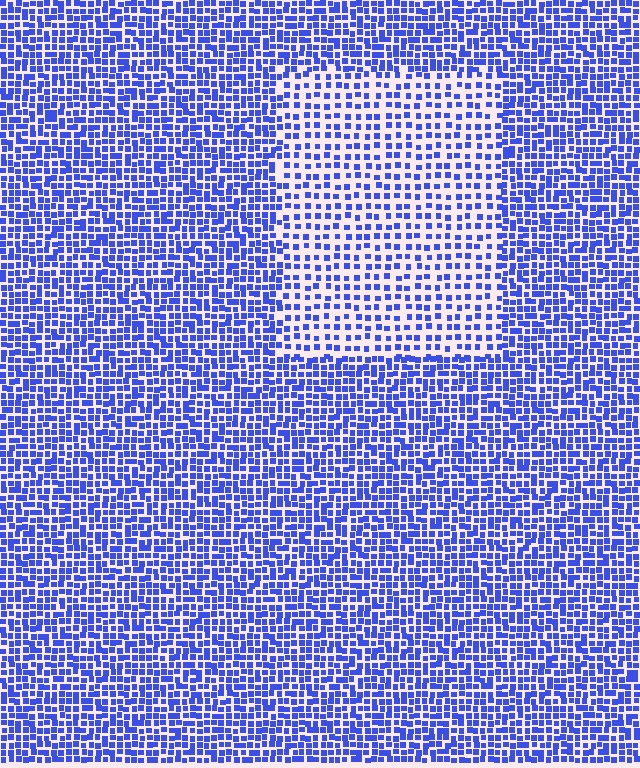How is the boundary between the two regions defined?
The boundary is defined by a change in element density (approximately 1.9x ratio). All elements are the same color, size, and shape.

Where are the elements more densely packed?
The elements are more densely packed outside the rectangle boundary.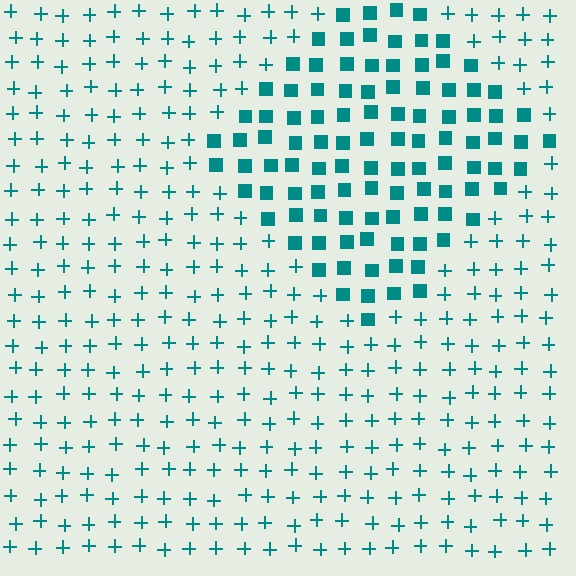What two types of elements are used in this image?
The image uses squares inside the diamond region and plus signs outside it.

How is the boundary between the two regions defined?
The boundary is defined by a change in element shape: squares inside vs. plus signs outside. All elements share the same color and spacing.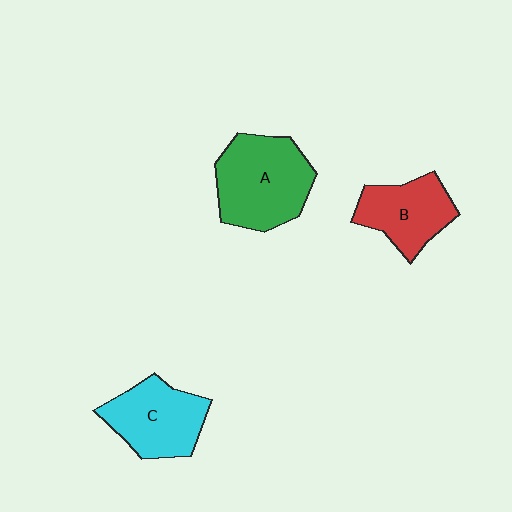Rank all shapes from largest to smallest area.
From largest to smallest: A (green), C (cyan), B (red).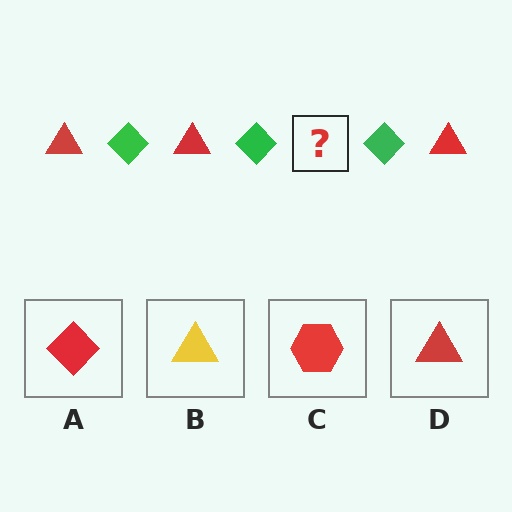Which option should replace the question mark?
Option D.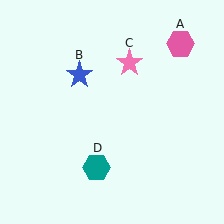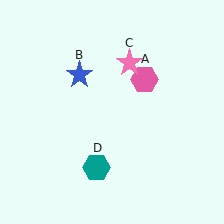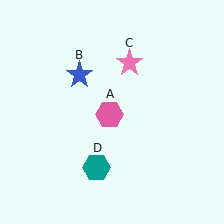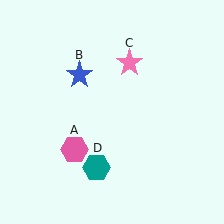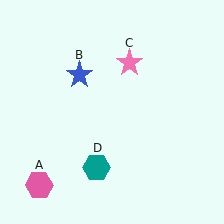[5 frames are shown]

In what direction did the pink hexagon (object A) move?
The pink hexagon (object A) moved down and to the left.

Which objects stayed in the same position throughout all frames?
Blue star (object B) and pink star (object C) and teal hexagon (object D) remained stationary.